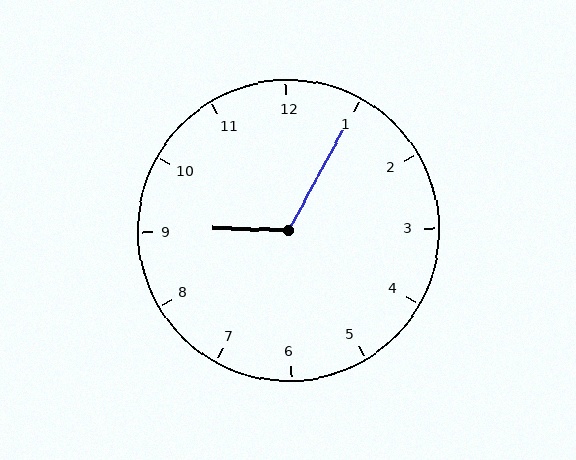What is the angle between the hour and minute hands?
Approximately 118 degrees.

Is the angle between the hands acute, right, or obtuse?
It is obtuse.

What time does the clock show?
9:05.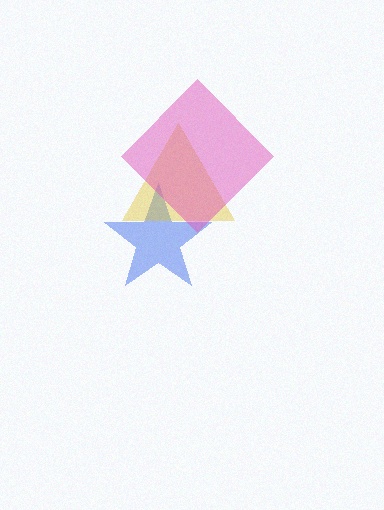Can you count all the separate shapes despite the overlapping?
Yes, there are 3 separate shapes.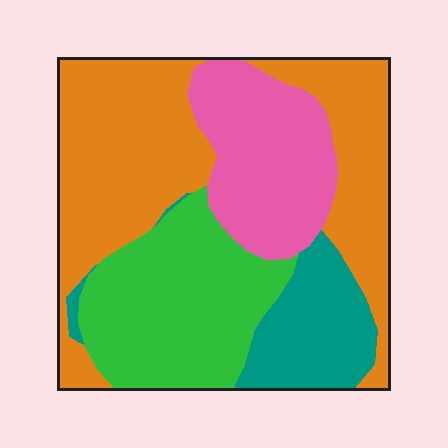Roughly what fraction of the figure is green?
Green takes up about one quarter (1/4) of the figure.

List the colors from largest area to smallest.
From largest to smallest: orange, green, pink, teal.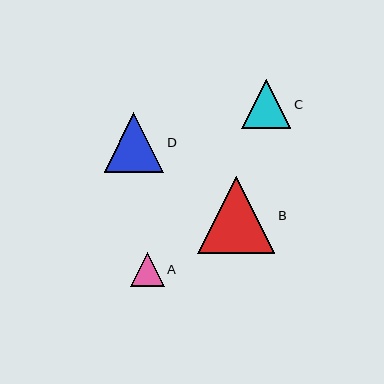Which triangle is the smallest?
Triangle A is the smallest with a size of approximately 34 pixels.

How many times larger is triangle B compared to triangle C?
Triangle B is approximately 1.6 times the size of triangle C.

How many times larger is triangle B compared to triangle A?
Triangle B is approximately 2.3 times the size of triangle A.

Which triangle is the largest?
Triangle B is the largest with a size of approximately 77 pixels.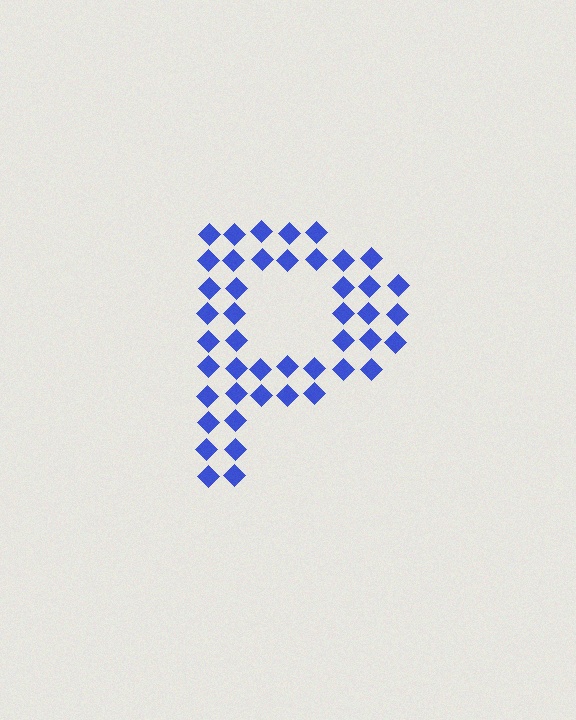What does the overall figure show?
The overall figure shows the letter P.